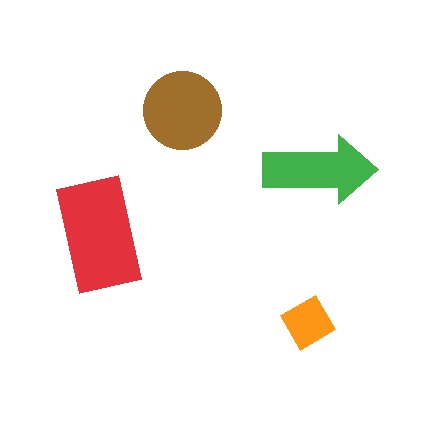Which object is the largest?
The red rectangle.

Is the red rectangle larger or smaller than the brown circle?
Larger.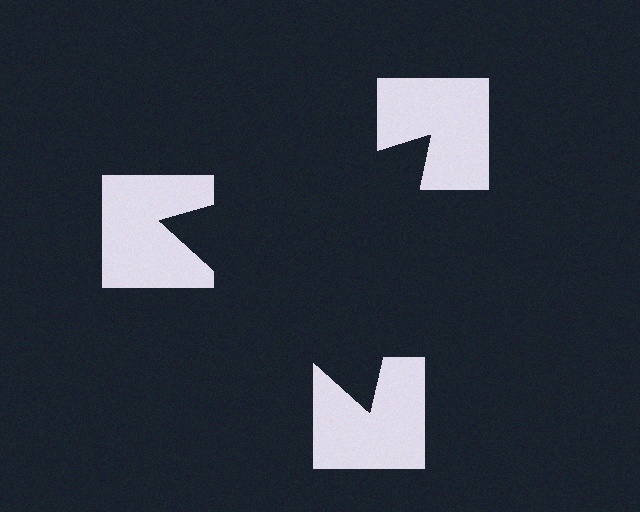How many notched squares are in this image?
There are 3 — one at each vertex of the illusory triangle.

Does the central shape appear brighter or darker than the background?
It typically appears slightly darker than the background, even though no actual brightness change is drawn.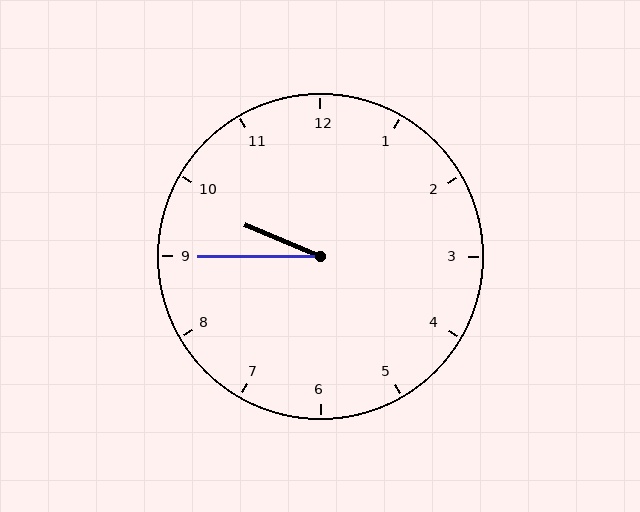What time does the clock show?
9:45.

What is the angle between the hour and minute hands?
Approximately 22 degrees.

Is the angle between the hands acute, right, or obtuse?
It is acute.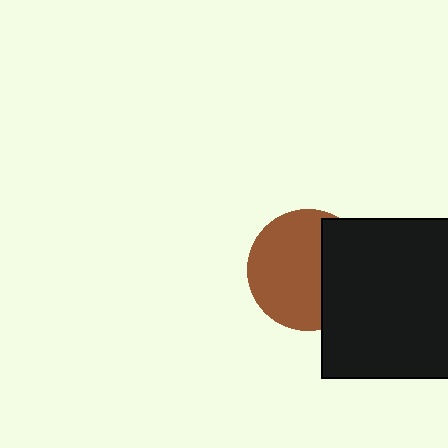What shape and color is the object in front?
The object in front is a black square.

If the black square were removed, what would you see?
You would see the complete brown circle.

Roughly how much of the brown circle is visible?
About half of it is visible (roughly 64%).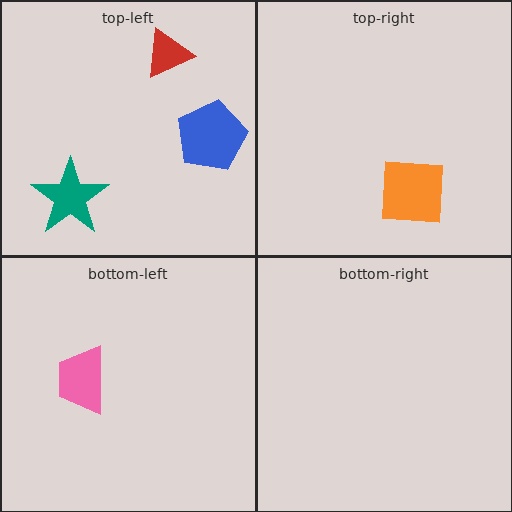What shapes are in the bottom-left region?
The pink trapezoid.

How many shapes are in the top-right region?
1.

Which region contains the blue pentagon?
The top-left region.